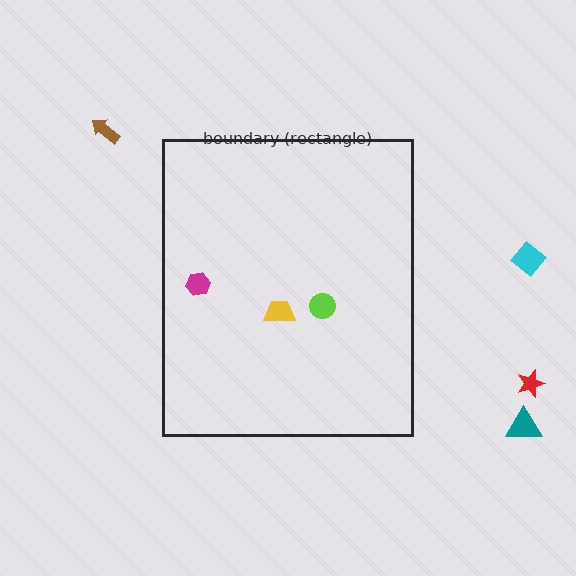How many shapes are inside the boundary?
3 inside, 4 outside.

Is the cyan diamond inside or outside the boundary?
Outside.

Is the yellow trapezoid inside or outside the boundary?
Inside.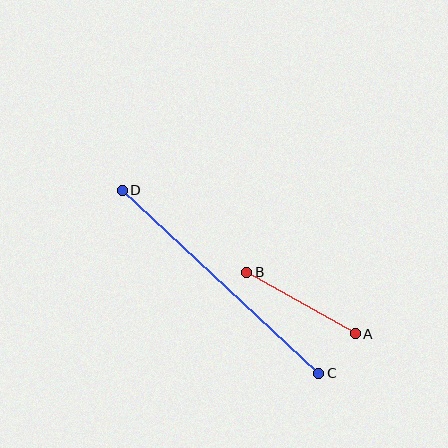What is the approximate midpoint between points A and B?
The midpoint is at approximately (301, 303) pixels.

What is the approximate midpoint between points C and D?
The midpoint is at approximately (221, 282) pixels.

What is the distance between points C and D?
The distance is approximately 269 pixels.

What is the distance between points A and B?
The distance is approximately 125 pixels.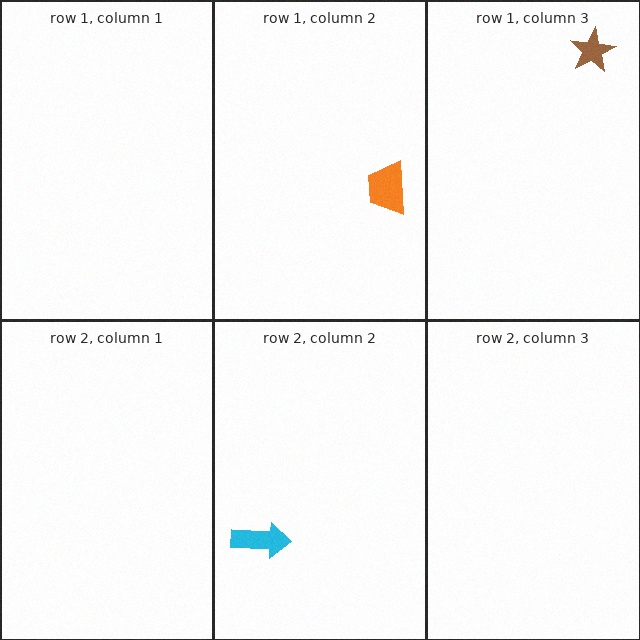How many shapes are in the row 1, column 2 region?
1.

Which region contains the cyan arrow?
The row 2, column 2 region.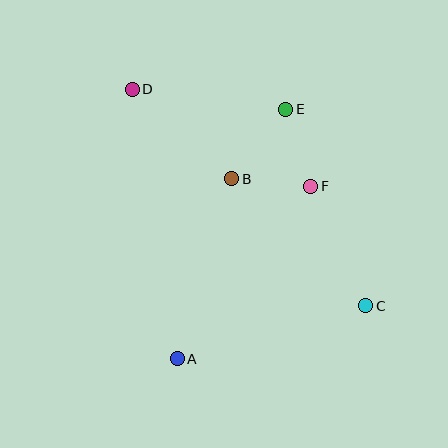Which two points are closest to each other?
Points B and F are closest to each other.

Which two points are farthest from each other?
Points C and D are farthest from each other.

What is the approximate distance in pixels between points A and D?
The distance between A and D is approximately 273 pixels.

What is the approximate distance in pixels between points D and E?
The distance between D and E is approximately 154 pixels.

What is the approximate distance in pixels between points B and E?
The distance between B and E is approximately 88 pixels.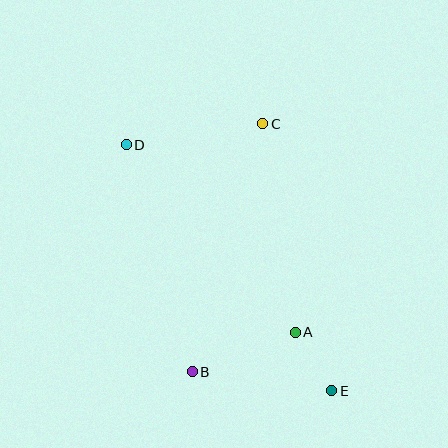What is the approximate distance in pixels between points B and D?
The distance between B and D is approximately 236 pixels.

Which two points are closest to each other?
Points A and E are closest to each other.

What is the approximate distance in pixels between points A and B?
The distance between A and B is approximately 110 pixels.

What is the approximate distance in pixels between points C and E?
The distance between C and E is approximately 276 pixels.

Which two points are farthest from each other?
Points D and E are farthest from each other.